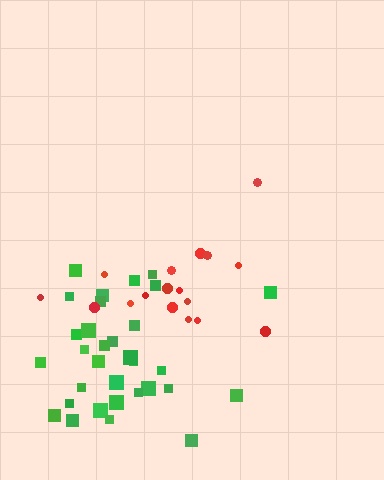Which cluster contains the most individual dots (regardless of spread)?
Green (32).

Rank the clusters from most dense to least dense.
green, red.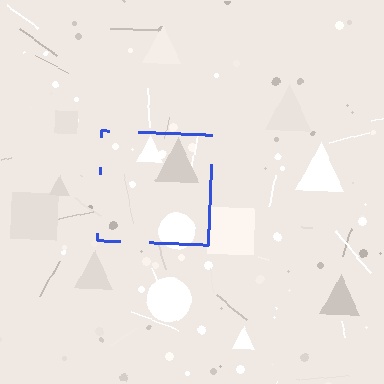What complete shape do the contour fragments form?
The contour fragments form a square.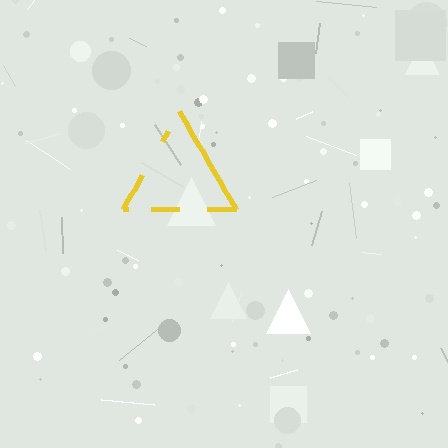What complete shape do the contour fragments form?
The contour fragments form a triangle.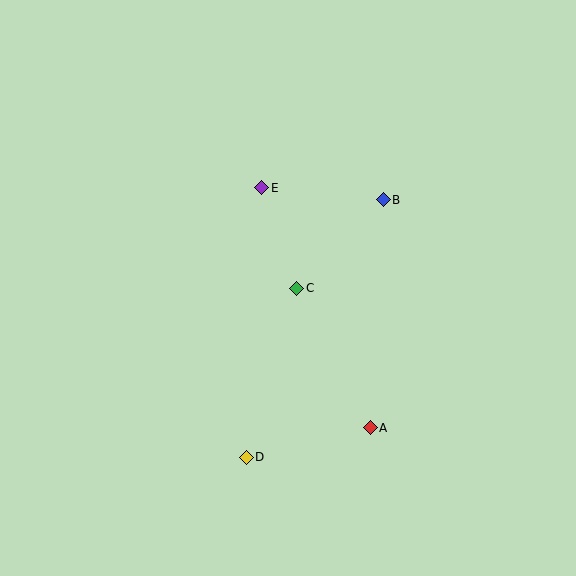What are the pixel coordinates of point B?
Point B is at (383, 200).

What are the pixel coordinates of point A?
Point A is at (370, 428).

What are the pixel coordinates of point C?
Point C is at (297, 288).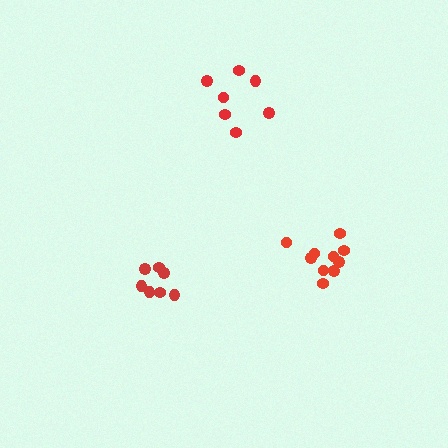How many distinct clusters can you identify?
There are 3 distinct clusters.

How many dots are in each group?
Group 1: 7 dots, Group 2: 7 dots, Group 3: 10 dots (24 total).